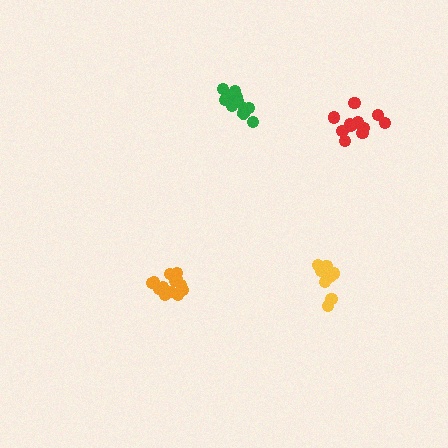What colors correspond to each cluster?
The clusters are colored: red, orange, yellow, green.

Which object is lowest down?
The orange cluster is bottommost.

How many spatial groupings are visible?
There are 4 spatial groupings.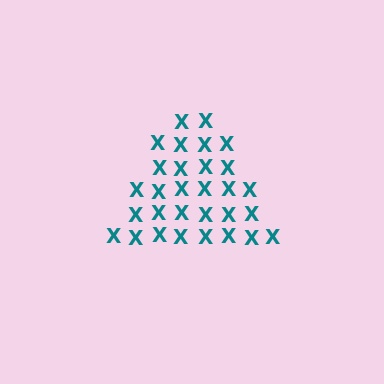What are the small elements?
The small elements are letter X's.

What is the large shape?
The large shape is a triangle.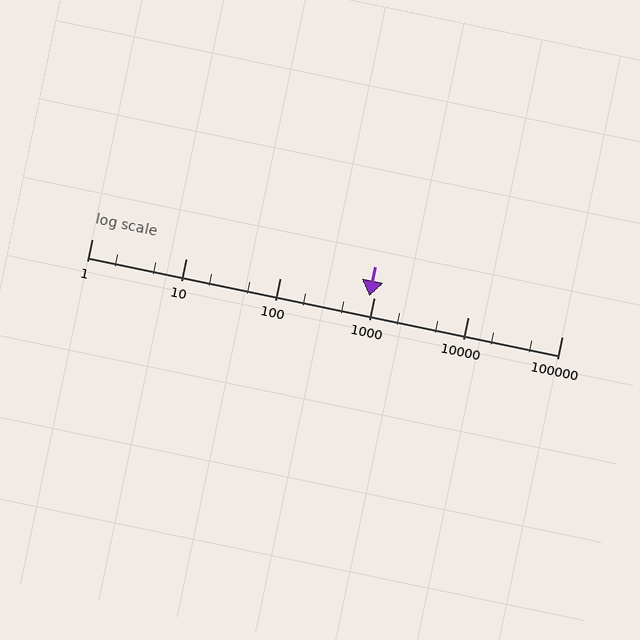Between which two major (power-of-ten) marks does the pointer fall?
The pointer is between 100 and 1000.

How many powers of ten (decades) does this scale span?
The scale spans 5 decades, from 1 to 100000.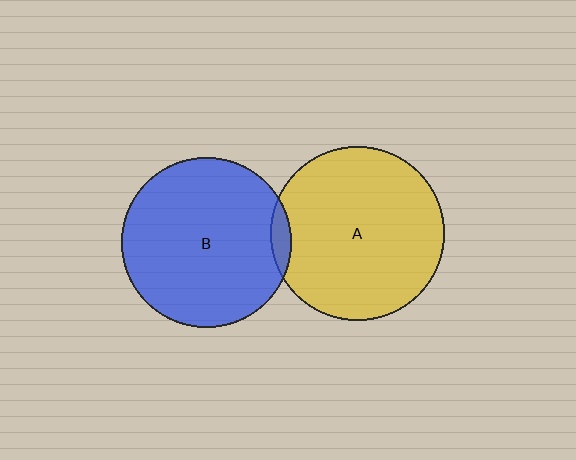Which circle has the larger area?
Circle A (yellow).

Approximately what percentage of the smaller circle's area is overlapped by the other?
Approximately 5%.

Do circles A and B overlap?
Yes.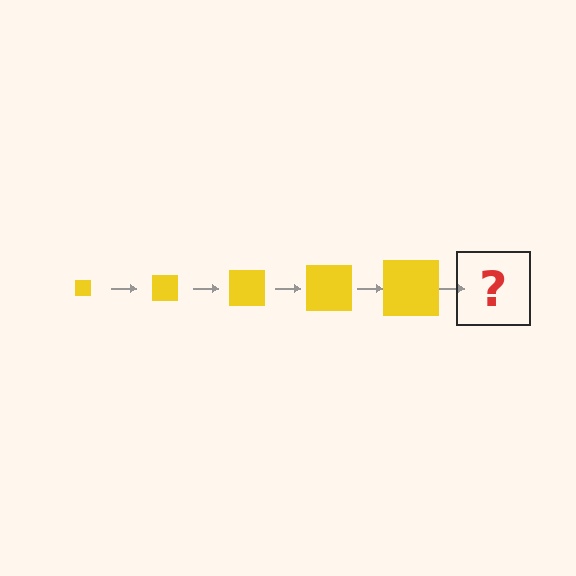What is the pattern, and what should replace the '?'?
The pattern is that the square gets progressively larger each step. The '?' should be a yellow square, larger than the previous one.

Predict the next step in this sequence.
The next step is a yellow square, larger than the previous one.